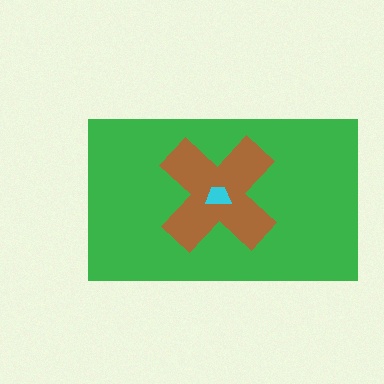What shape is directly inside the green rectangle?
The brown cross.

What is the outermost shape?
The green rectangle.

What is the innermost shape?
The cyan trapezoid.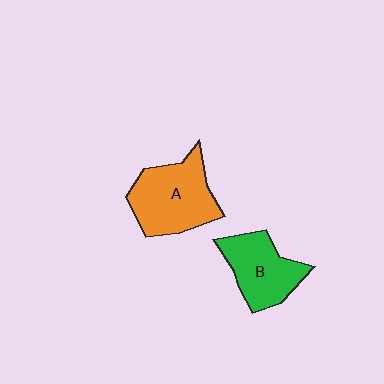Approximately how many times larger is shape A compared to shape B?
Approximately 1.3 times.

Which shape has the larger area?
Shape A (orange).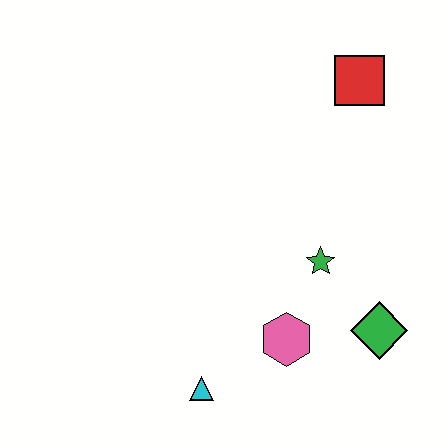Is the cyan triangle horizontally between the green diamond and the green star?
No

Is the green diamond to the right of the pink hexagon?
Yes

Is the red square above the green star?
Yes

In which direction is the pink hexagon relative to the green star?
The pink hexagon is below the green star.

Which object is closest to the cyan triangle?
The pink hexagon is closest to the cyan triangle.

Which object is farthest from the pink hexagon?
The red square is farthest from the pink hexagon.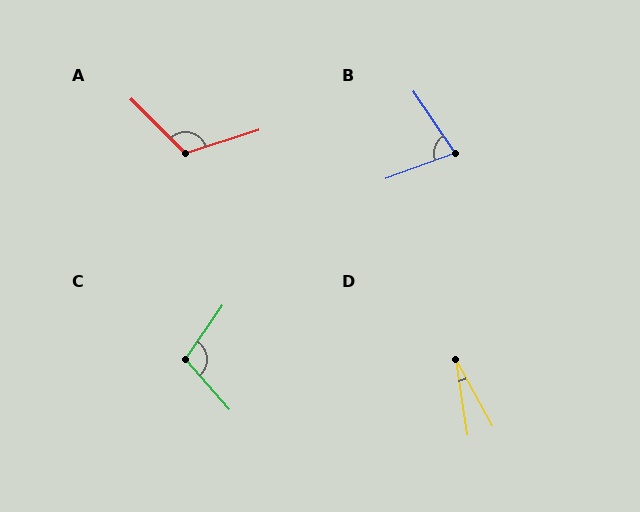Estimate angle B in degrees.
Approximately 76 degrees.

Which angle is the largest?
A, at approximately 118 degrees.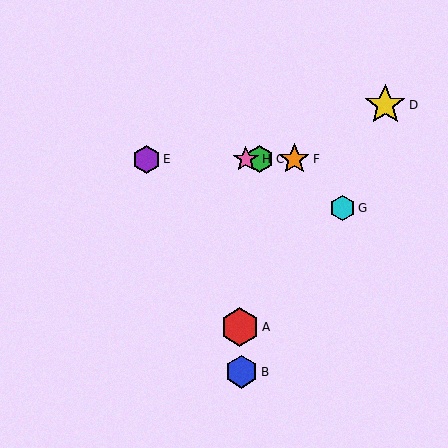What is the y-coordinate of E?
Object E is at y≈159.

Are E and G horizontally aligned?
No, E is at y≈159 and G is at y≈208.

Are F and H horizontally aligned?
Yes, both are at y≈159.